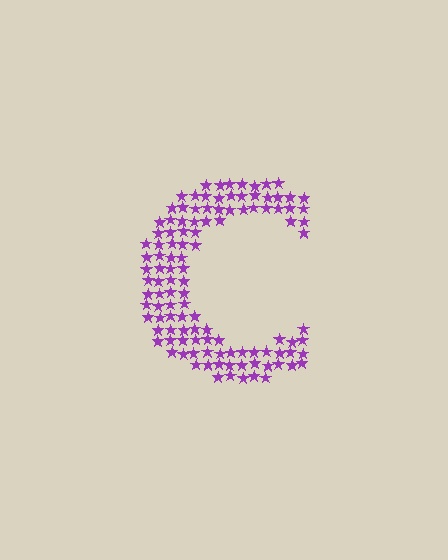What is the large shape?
The large shape is the letter C.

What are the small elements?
The small elements are stars.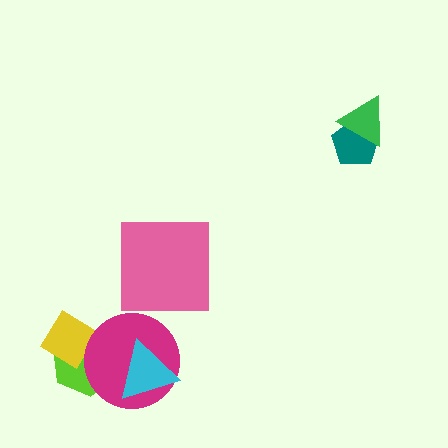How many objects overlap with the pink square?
0 objects overlap with the pink square.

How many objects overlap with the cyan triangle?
2 objects overlap with the cyan triangle.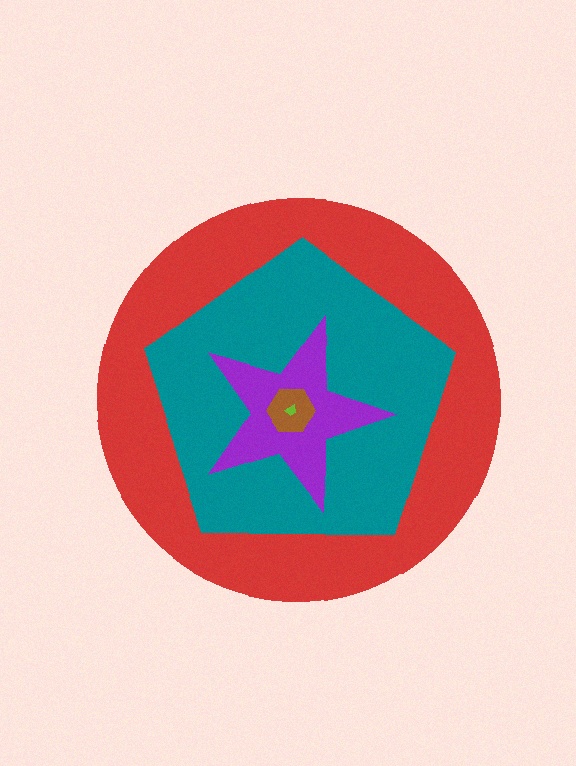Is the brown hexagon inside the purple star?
Yes.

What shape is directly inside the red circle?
The teal pentagon.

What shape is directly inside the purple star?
The brown hexagon.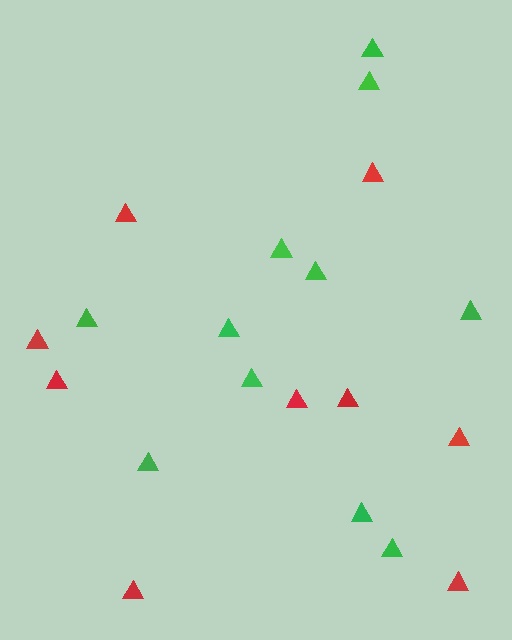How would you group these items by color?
There are 2 groups: one group of red triangles (9) and one group of green triangles (11).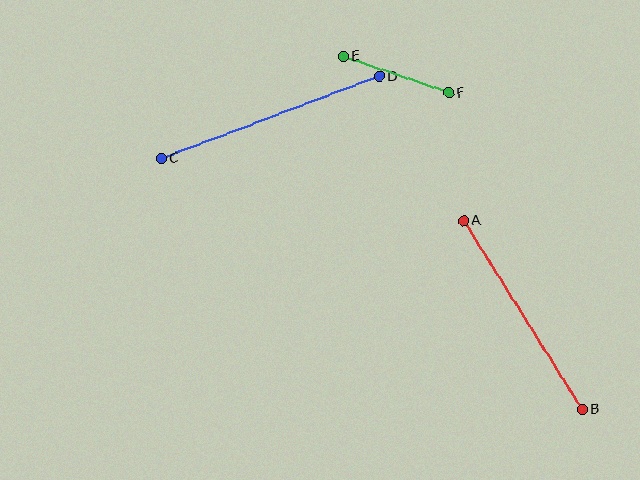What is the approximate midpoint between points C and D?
The midpoint is at approximately (270, 117) pixels.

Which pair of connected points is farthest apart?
Points C and D are farthest apart.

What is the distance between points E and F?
The distance is approximately 111 pixels.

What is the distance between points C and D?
The distance is approximately 233 pixels.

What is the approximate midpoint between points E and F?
The midpoint is at approximately (396, 75) pixels.